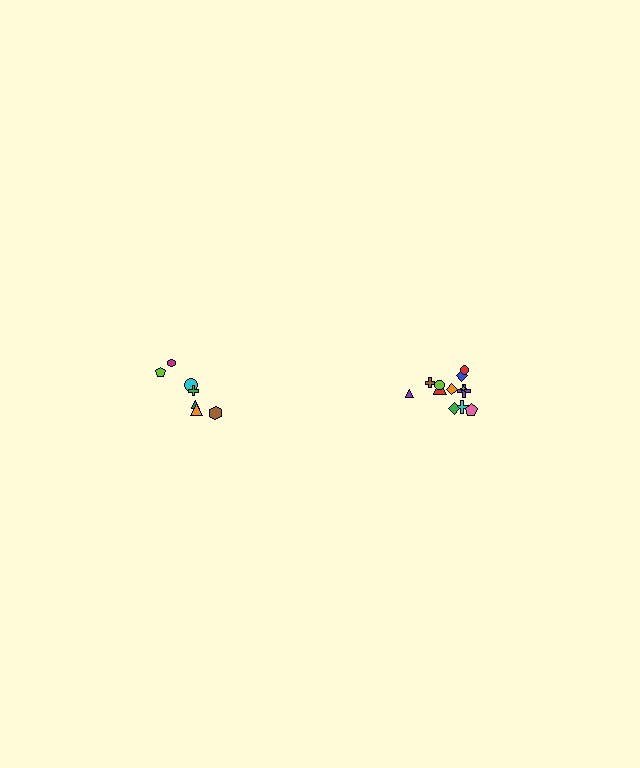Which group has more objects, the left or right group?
The right group.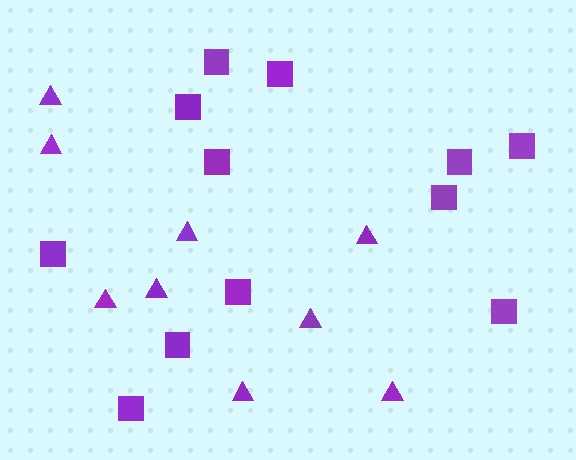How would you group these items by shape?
There are 2 groups: one group of squares (12) and one group of triangles (9).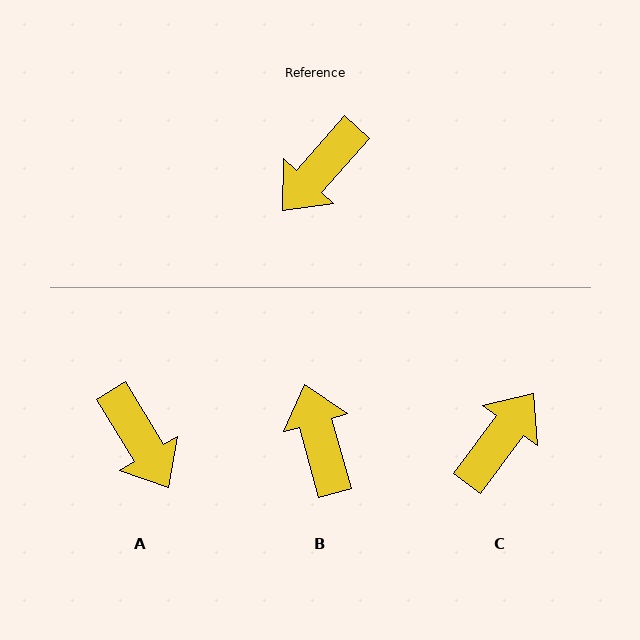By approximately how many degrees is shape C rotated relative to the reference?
Approximately 175 degrees clockwise.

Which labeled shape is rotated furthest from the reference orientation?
C, about 175 degrees away.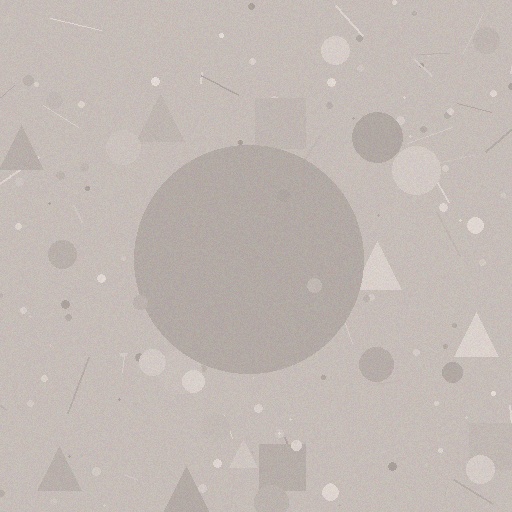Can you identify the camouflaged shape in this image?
The camouflaged shape is a circle.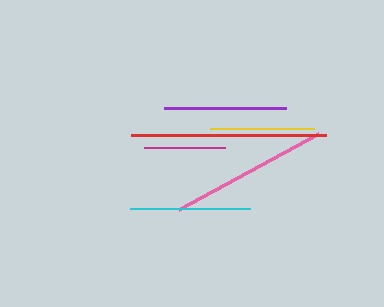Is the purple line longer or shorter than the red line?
The red line is longer than the purple line.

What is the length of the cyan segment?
The cyan segment is approximately 120 pixels long.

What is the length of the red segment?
The red segment is approximately 195 pixels long.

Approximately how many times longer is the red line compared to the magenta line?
The red line is approximately 2.4 times the length of the magenta line.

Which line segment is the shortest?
The magenta line is the shortest at approximately 81 pixels.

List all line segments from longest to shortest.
From longest to shortest: red, pink, purple, cyan, yellow, magenta.